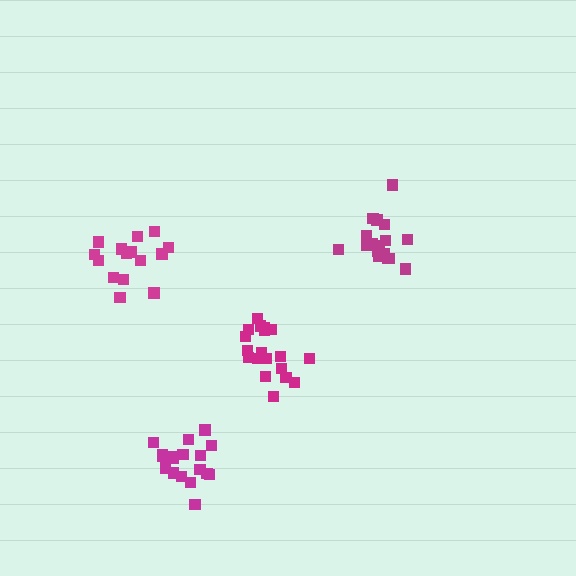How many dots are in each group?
Group 1: 17 dots, Group 2: 19 dots, Group 3: 18 dots, Group 4: 15 dots (69 total).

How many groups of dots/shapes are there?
There are 4 groups.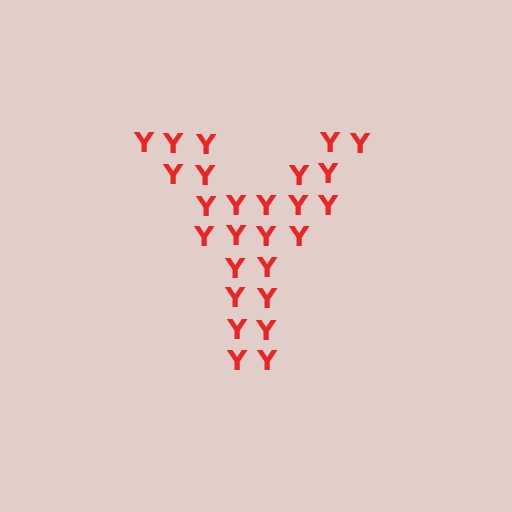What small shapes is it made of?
It is made of small letter Y's.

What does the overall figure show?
The overall figure shows the letter Y.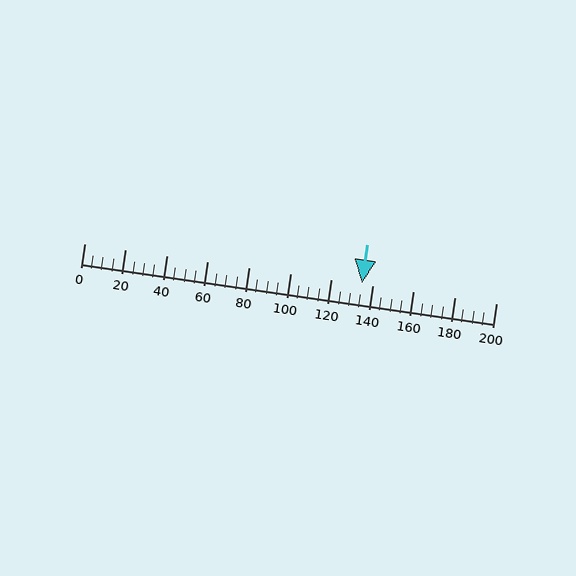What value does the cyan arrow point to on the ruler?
The cyan arrow points to approximately 135.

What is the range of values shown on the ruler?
The ruler shows values from 0 to 200.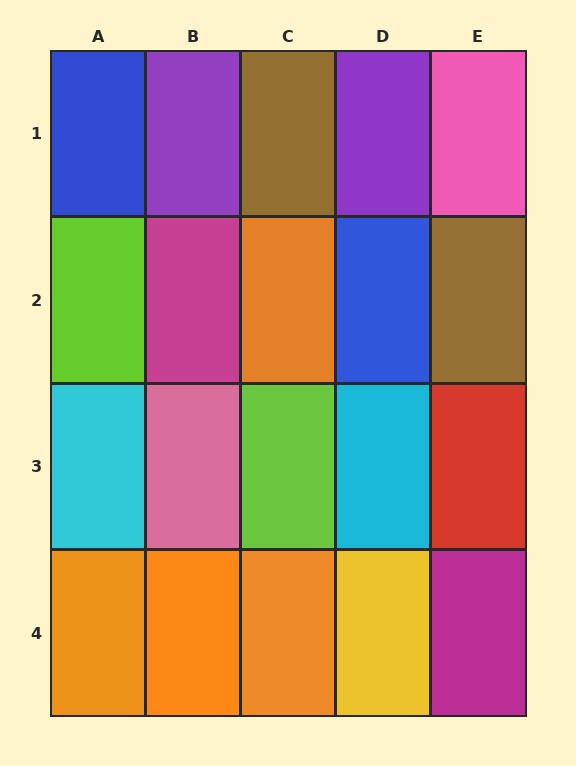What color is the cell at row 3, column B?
Pink.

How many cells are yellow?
1 cell is yellow.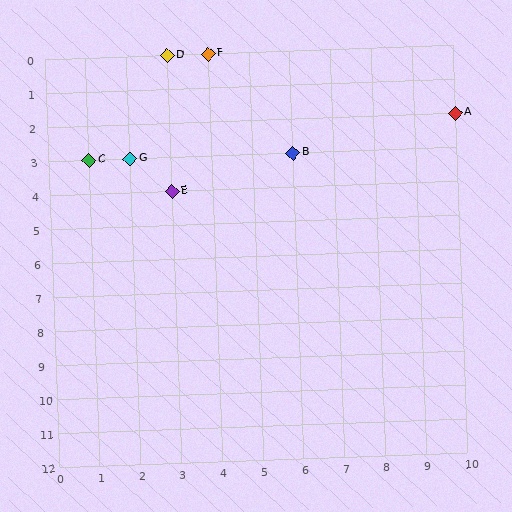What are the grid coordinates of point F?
Point F is at grid coordinates (4, 0).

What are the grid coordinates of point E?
Point E is at grid coordinates (3, 4).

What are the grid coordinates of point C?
Point C is at grid coordinates (1, 3).